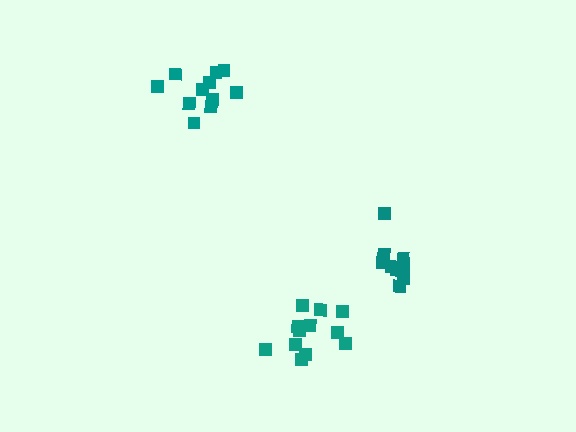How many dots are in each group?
Group 1: 12 dots, Group 2: 11 dots, Group 3: 10 dots (33 total).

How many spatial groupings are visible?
There are 3 spatial groupings.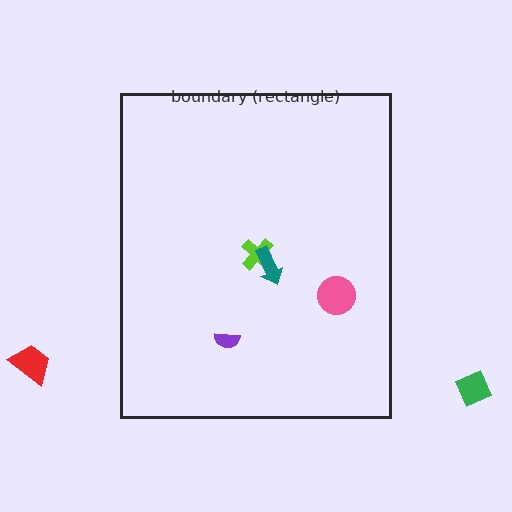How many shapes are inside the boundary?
4 inside, 2 outside.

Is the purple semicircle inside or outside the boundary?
Inside.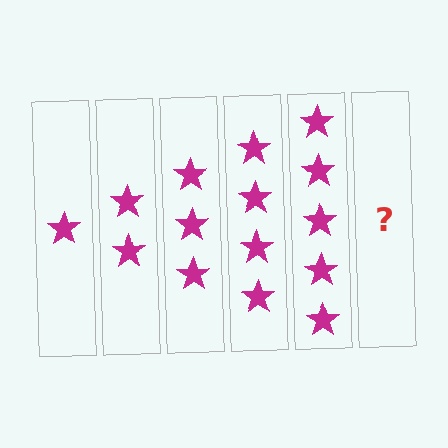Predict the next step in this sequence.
The next step is 6 stars.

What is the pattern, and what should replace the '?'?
The pattern is that each step adds one more star. The '?' should be 6 stars.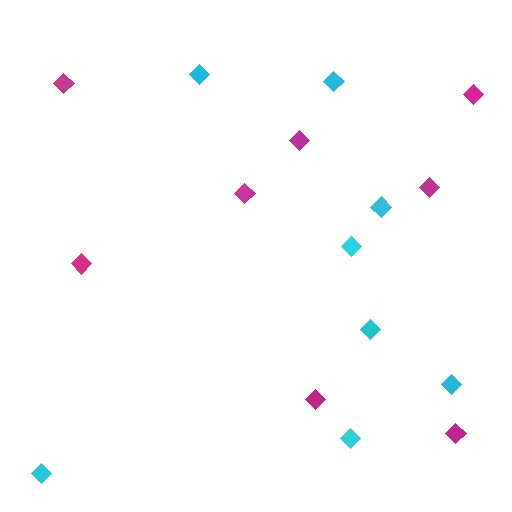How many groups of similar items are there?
There are 2 groups: one group of cyan diamonds (8) and one group of magenta diamonds (8).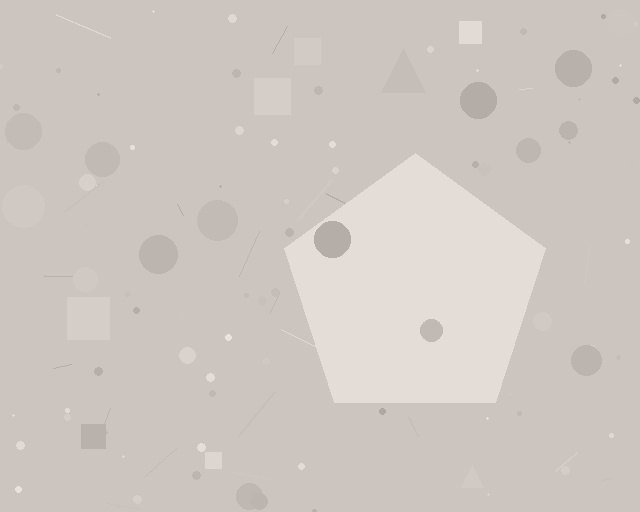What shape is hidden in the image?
A pentagon is hidden in the image.